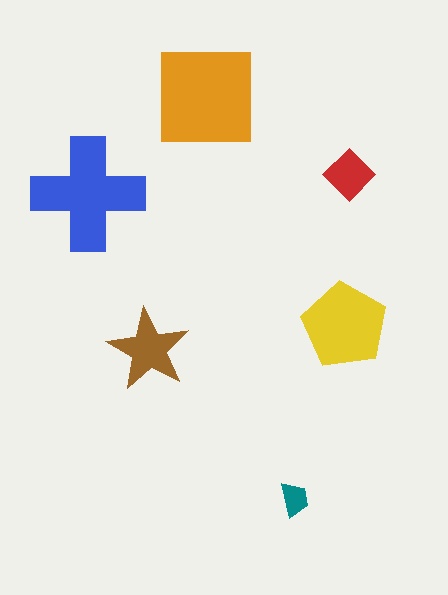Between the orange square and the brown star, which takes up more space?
The orange square.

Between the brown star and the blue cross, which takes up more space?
The blue cross.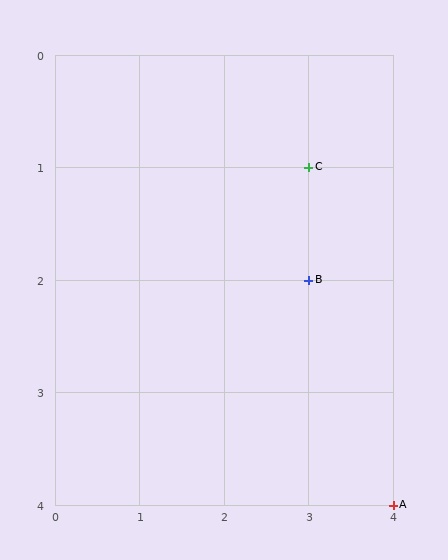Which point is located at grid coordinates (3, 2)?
Point B is at (3, 2).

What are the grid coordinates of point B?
Point B is at grid coordinates (3, 2).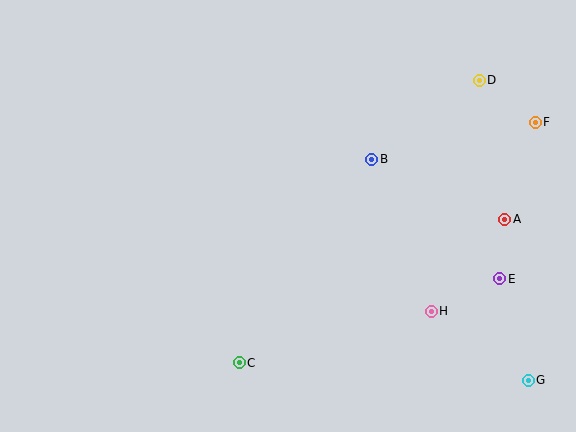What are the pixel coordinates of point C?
Point C is at (239, 363).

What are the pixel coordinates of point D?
Point D is at (479, 80).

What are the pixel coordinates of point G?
Point G is at (528, 380).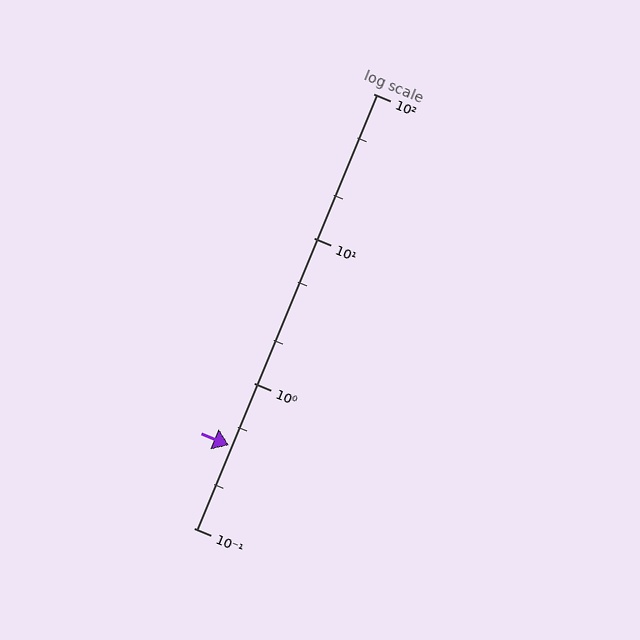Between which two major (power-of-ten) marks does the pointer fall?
The pointer is between 0.1 and 1.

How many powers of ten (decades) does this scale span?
The scale spans 3 decades, from 0.1 to 100.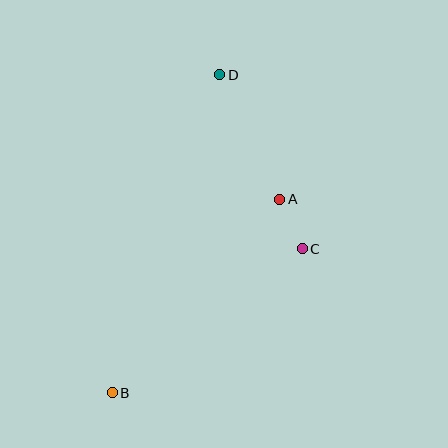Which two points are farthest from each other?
Points B and D are farthest from each other.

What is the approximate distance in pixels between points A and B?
The distance between A and B is approximately 256 pixels.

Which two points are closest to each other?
Points A and C are closest to each other.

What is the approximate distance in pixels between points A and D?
The distance between A and D is approximately 138 pixels.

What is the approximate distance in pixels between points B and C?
The distance between B and C is approximately 238 pixels.